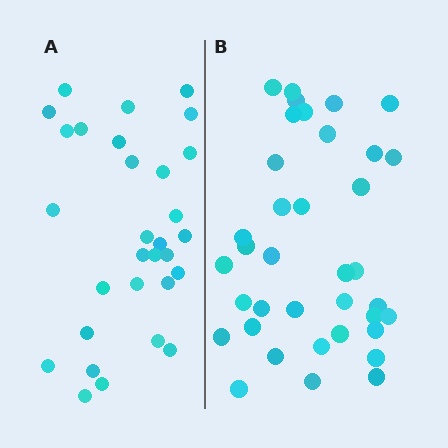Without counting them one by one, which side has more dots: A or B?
Region B (the right region) has more dots.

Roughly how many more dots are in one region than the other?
Region B has roughly 8 or so more dots than region A.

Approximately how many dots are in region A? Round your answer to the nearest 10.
About 30 dots.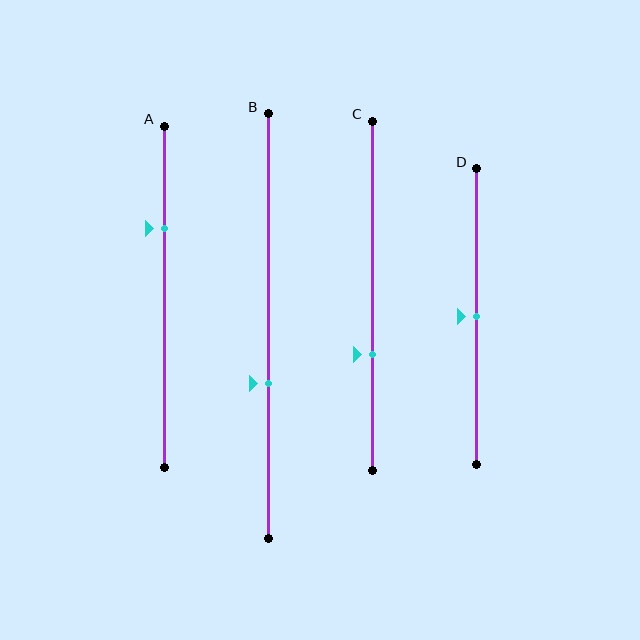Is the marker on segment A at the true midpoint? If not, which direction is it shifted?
No, the marker on segment A is shifted upward by about 20% of the segment length.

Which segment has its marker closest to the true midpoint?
Segment D has its marker closest to the true midpoint.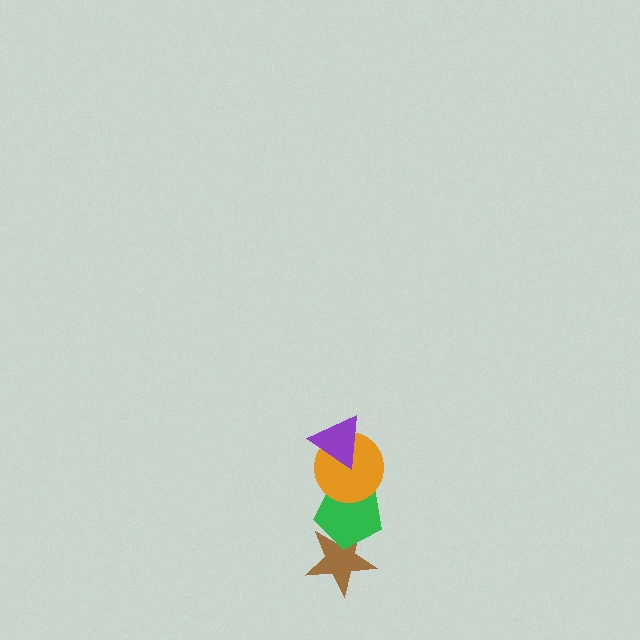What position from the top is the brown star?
The brown star is 4th from the top.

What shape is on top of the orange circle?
The purple triangle is on top of the orange circle.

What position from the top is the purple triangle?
The purple triangle is 1st from the top.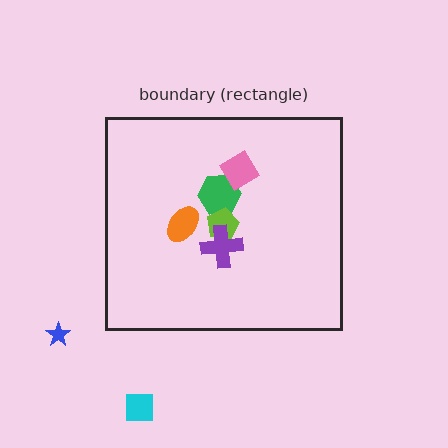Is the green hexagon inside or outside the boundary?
Inside.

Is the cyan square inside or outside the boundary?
Outside.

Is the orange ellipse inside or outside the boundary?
Inside.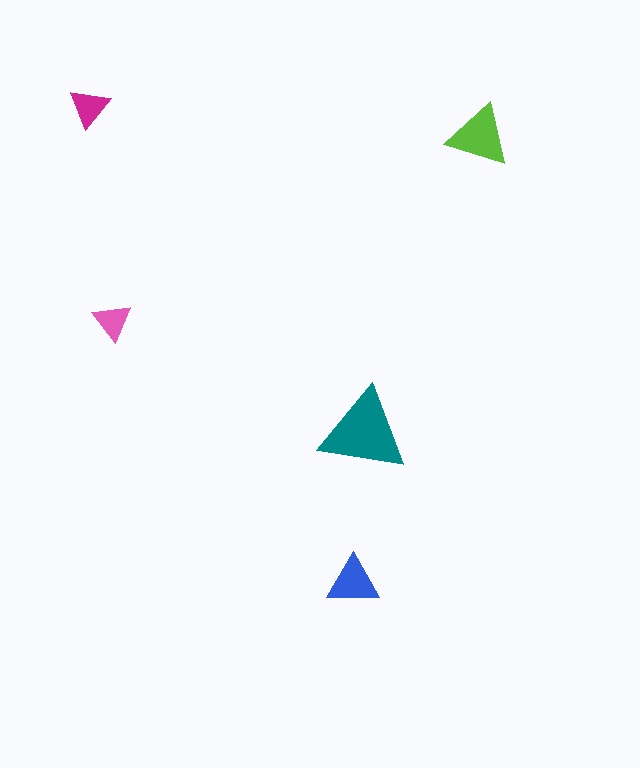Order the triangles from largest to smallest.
the teal one, the lime one, the blue one, the magenta one, the pink one.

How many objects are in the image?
There are 5 objects in the image.